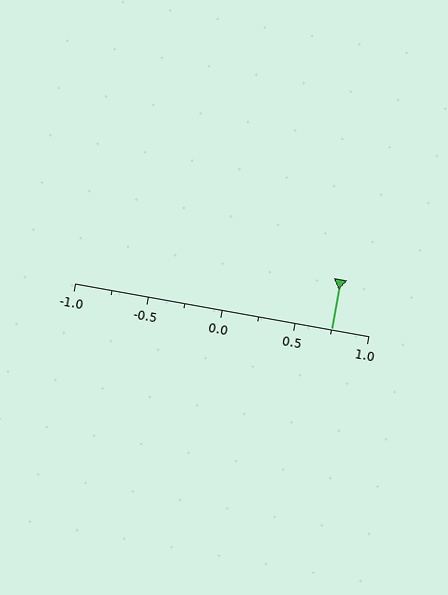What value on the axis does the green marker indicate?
The marker indicates approximately 0.75.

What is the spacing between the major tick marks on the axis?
The major ticks are spaced 0.5 apart.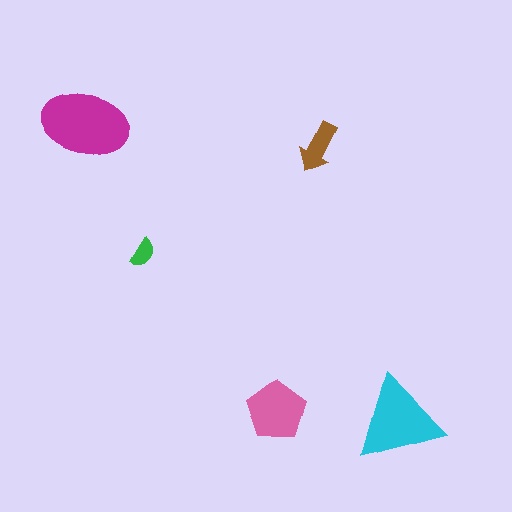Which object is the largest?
The magenta ellipse.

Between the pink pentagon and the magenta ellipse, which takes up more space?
The magenta ellipse.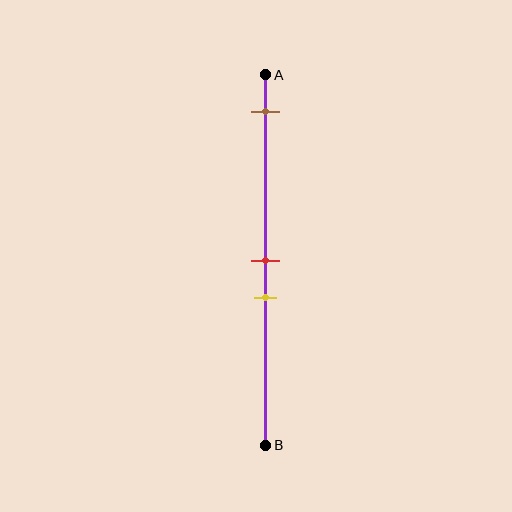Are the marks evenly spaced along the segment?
No, the marks are not evenly spaced.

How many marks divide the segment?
There are 3 marks dividing the segment.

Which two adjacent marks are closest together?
The red and yellow marks are the closest adjacent pair.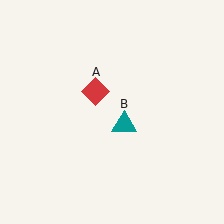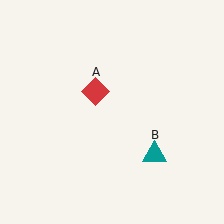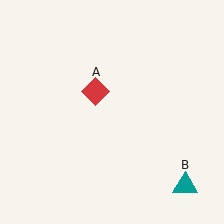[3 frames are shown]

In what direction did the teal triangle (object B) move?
The teal triangle (object B) moved down and to the right.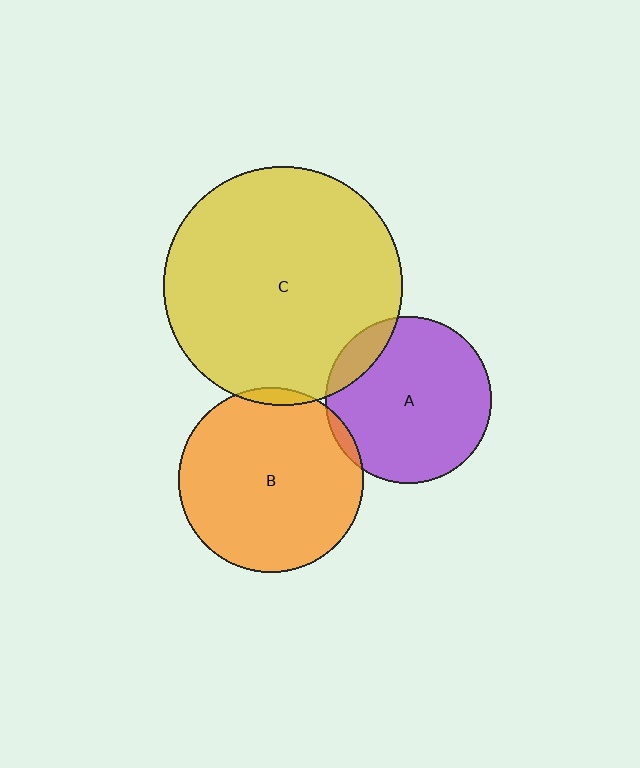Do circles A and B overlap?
Yes.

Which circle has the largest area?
Circle C (yellow).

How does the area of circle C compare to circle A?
Approximately 2.1 times.